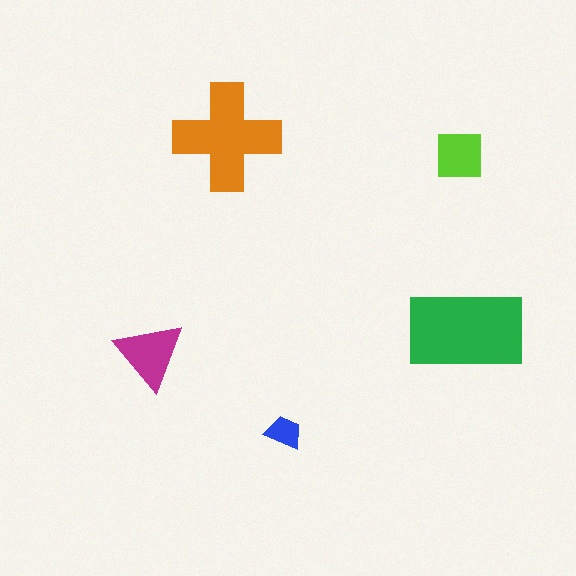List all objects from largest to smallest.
The green rectangle, the orange cross, the magenta triangle, the lime square, the blue trapezoid.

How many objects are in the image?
There are 5 objects in the image.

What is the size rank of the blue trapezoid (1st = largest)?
5th.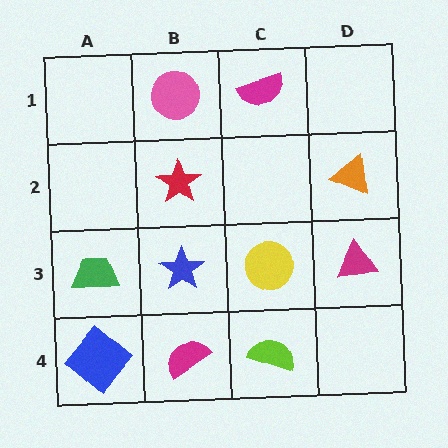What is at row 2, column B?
A red star.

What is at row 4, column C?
A lime semicircle.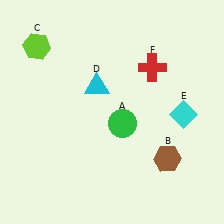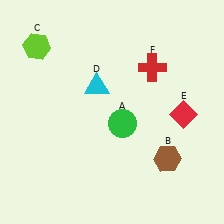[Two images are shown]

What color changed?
The diamond (E) changed from cyan in Image 1 to red in Image 2.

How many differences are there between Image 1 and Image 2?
There is 1 difference between the two images.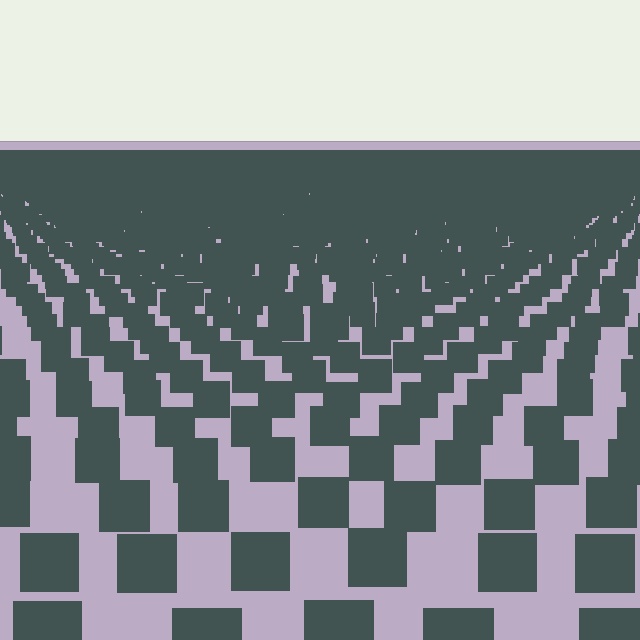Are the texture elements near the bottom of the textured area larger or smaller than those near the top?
Larger. Near the bottom, elements are closer to the viewer and appear at a bigger on-screen size.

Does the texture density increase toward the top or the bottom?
Density increases toward the top.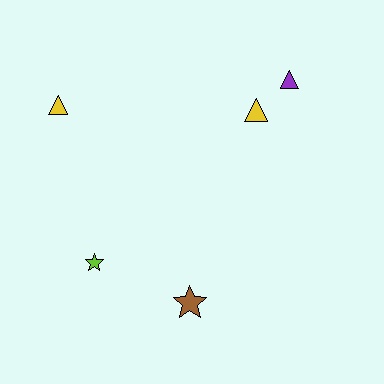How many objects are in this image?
There are 5 objects.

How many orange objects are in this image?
There are no orange objects.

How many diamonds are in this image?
There are no diamonds.